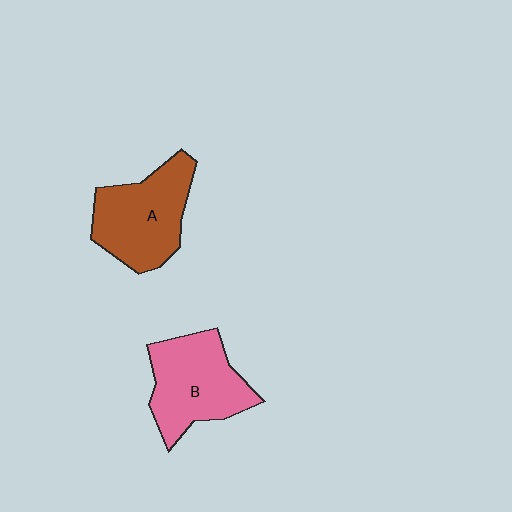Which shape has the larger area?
Shape B (pink).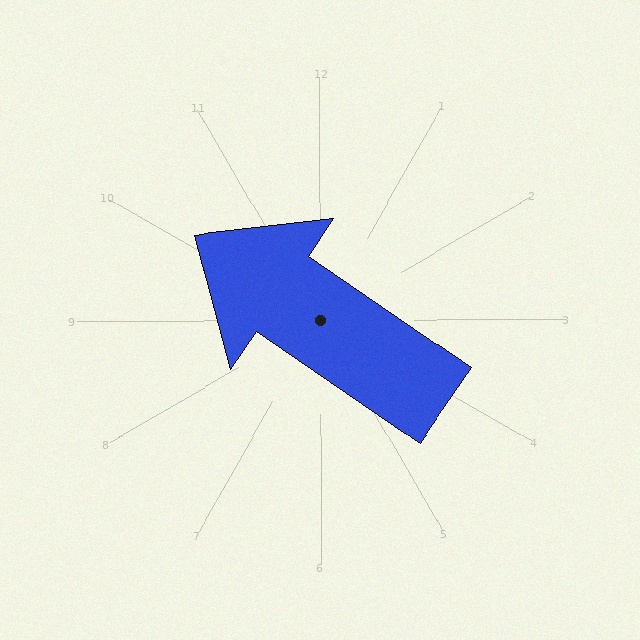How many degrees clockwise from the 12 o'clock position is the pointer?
Approximately 304 degrees.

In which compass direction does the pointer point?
Northwest.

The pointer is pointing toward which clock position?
Roughly 10 o'clock.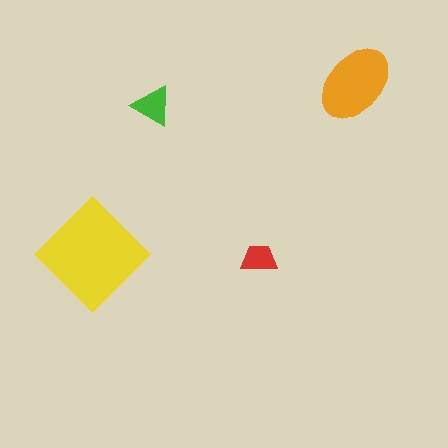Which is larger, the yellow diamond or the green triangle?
The yellow diamond.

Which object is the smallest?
The red trapezoid.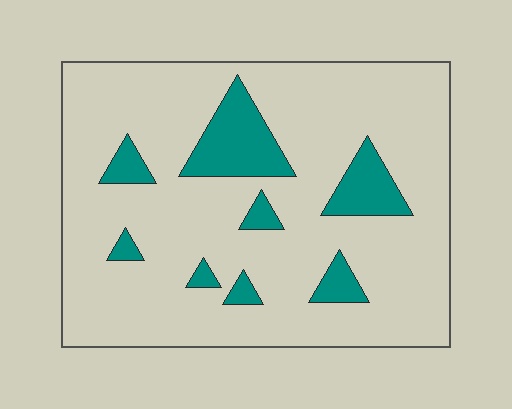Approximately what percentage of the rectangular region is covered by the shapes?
Approximately 15%.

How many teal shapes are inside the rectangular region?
8.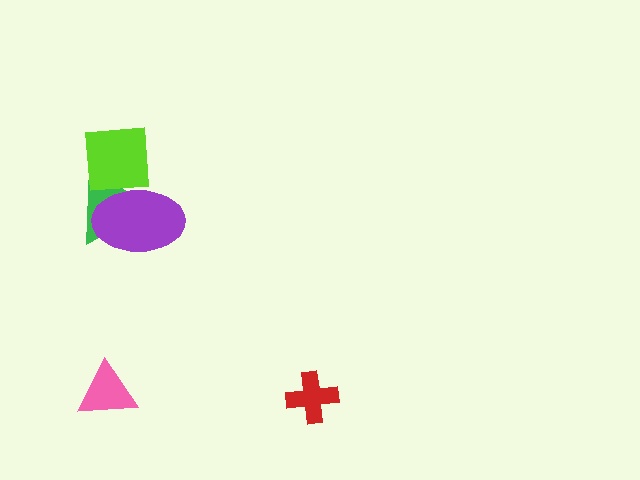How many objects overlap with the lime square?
2 objects overlap with the lime square.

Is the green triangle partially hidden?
Yes, it is partially covered by another shape.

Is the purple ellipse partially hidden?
Yes, it is partially covered by another shape.